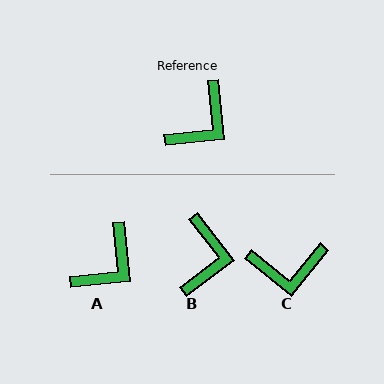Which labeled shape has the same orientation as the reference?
A.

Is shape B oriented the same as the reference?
No, it is off by about 32 degrees.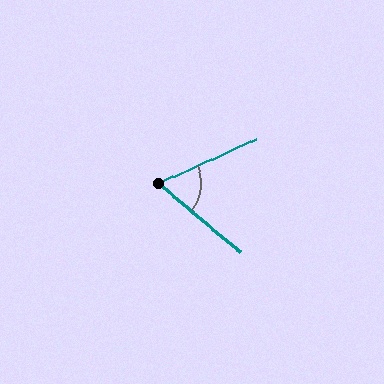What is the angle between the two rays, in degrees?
Approximately 64 degrees.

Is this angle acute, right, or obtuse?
It is acute.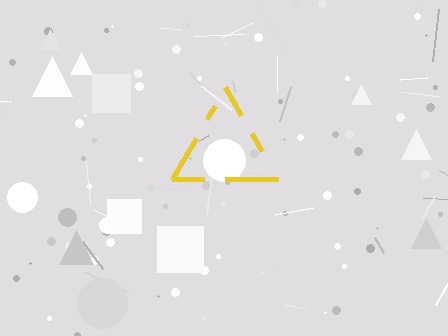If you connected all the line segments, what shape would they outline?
They would outline a triangle.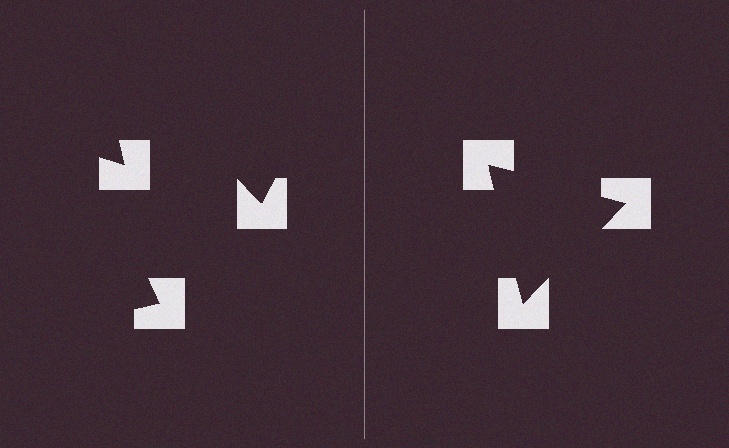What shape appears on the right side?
An illusory triangle.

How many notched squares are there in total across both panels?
6 — 3 on each side.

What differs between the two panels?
The notched squares are positioned identically on both sides; only the wedge orientations differ. On the right they align to a triangle; on the left they are misaligned.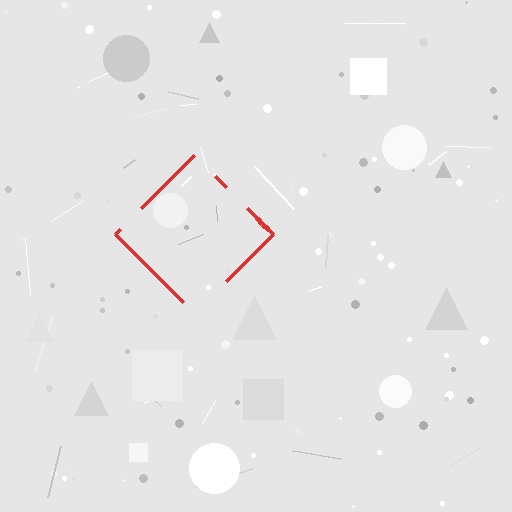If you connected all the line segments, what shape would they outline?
They would outline a diamond.